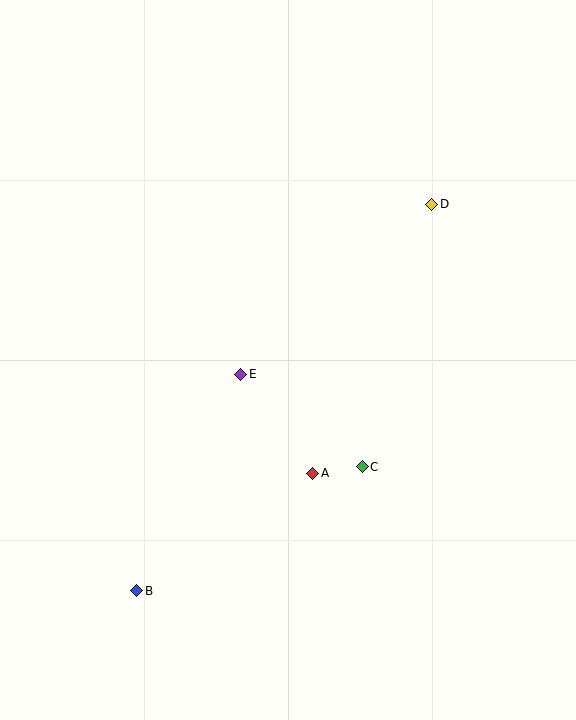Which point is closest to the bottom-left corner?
Point B is closest to the bottom-left corner.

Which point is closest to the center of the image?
Point E at (241, 374) is closest to the center.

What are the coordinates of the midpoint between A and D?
The midpoint between A and D is at (372, 339).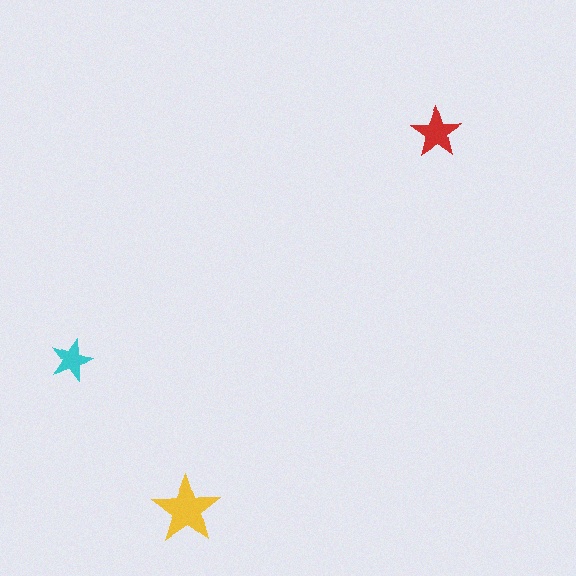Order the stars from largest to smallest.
the yellow one, the red one, the cyan one.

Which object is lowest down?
The yellow star is bottommost.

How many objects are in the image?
There are 3 objects in the image.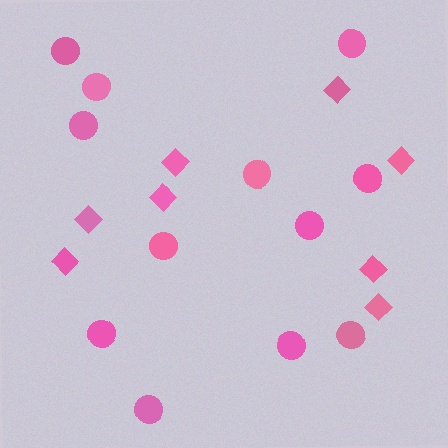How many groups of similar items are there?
There are 2 groups: one group of circles (12) and one group of diamonds (8).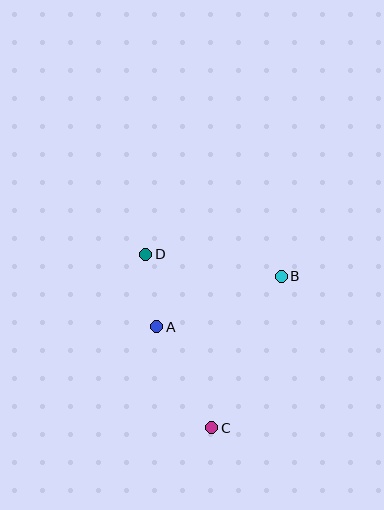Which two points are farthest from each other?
Points C and D are farthest from each other.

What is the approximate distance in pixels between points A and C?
The distance between A and C is approximately 115 pixels.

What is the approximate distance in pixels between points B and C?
The distance between B and C is approximately 167 pixels.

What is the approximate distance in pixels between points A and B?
The distance between A and B is approximately 135 pixels.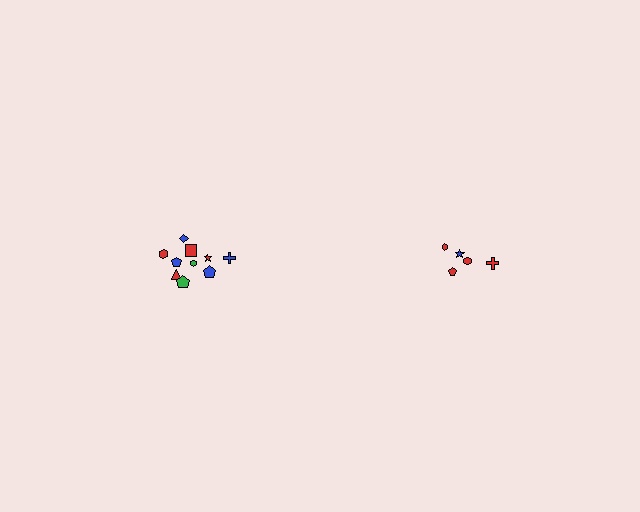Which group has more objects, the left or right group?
The left group.